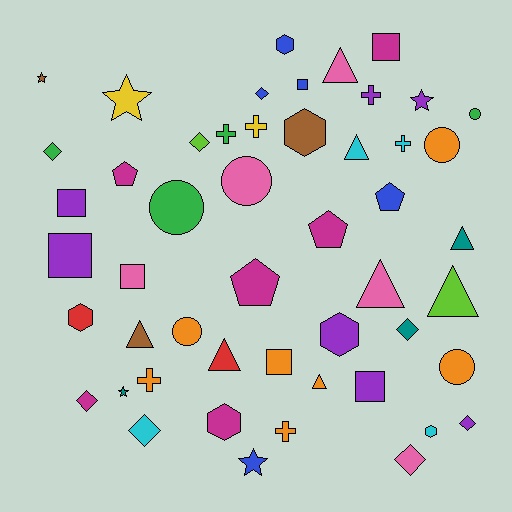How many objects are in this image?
There are 50 objects.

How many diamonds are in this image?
There are 8 diamonds.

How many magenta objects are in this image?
There are 6 magenta objects.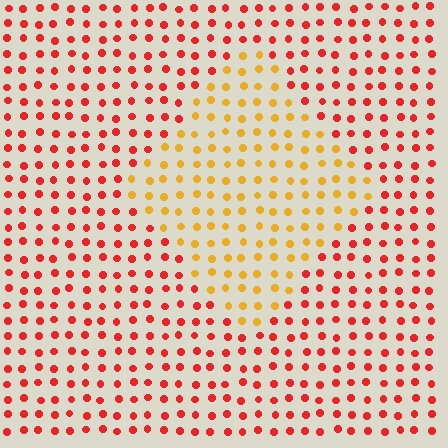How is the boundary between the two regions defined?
The boundary is defined purely by a slight shift in hue (about 44 degrees). Spacing, size, and orientation are identical on both sides.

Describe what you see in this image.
The image is filled with small red elements in a uniform arrangement. A diamond-shaped region is visible where the elements are tinted to a slightly different hue, forming a subtle color boundary.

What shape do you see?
I see a diamond.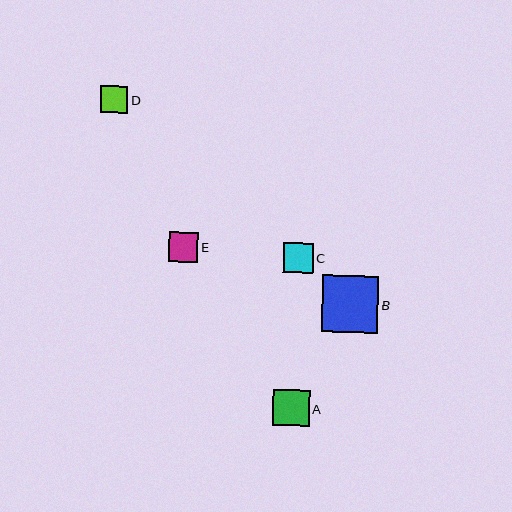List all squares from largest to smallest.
From largest to smallest: B, A, C, E, D.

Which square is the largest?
Square B is the largest with a size of approximately 57 pixels.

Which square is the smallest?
Square D is the smallest with a size of approximately 28 pixels.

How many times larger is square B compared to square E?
Square B is approximately 1.9 times the size of square E.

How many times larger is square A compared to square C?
Square A is approximately 1.2 times the size of square C.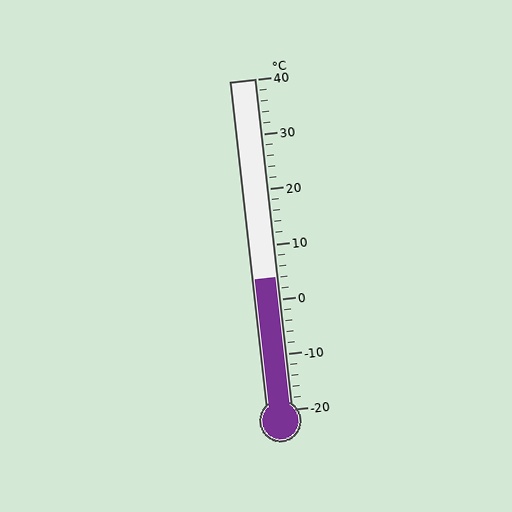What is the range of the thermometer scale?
The thermometer scale ranges from -20°C to 40°C.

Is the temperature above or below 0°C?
The temperature is above 0°C.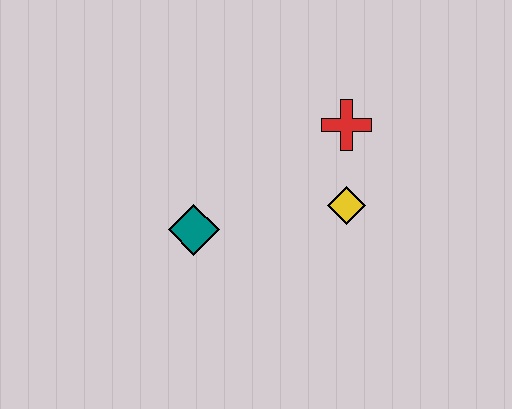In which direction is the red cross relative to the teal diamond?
The red cross is to the right of the teal diamond.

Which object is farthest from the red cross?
The teal diamond is farthest from the red cross.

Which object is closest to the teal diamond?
The yellow diamond is closest to the teal diamond.